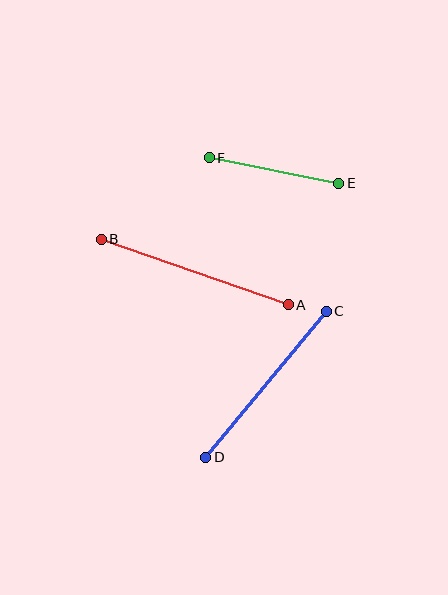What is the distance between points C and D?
The distance is approximately 190 pixels.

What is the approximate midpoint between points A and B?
The midpoint is at approximately (195, 272) pixels.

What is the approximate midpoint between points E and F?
The midpoint is at approximately (274, 170) pixels.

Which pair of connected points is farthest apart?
Points A and B are farthest apart.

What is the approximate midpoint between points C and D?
The midpoint is at approximately (266, 384) pixels.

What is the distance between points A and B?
The distance is approximately 198 pixels.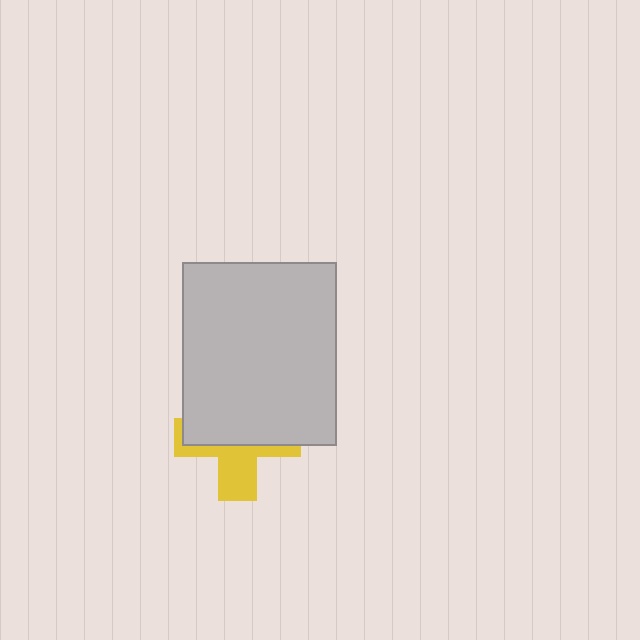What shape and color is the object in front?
The object in front is a light gray rectangle.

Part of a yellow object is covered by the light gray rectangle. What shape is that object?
It is a cross.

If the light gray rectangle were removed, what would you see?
You would see the complete yellow cross.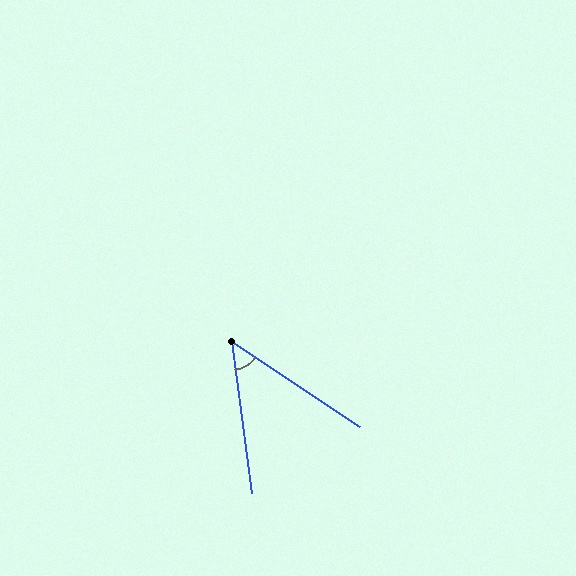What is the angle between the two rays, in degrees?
Approximately 49 degrees.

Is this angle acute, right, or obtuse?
It is acute.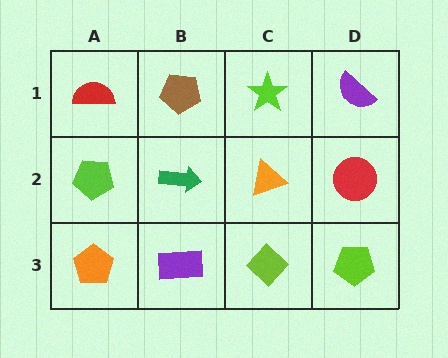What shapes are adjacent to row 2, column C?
A lime star (row 1, column C), a lime diamond (row 3, column C), a green arrow (row 2, column B), a red circle (row 2, column D).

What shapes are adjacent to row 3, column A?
A lime pentagon (row 2, column A), a purple rectangle (row 3, column B).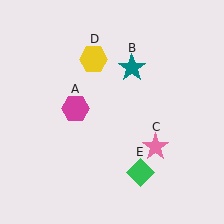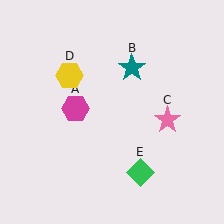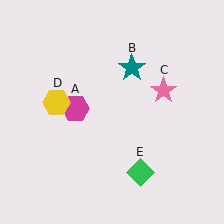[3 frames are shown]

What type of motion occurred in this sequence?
The pink star (object C), yellow hexagon (object D) rotated counterclockwise around the center of the scene.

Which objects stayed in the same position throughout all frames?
Magenta hexagon (object A) and teal star (object B) and green diamond (object E) remained stationary.